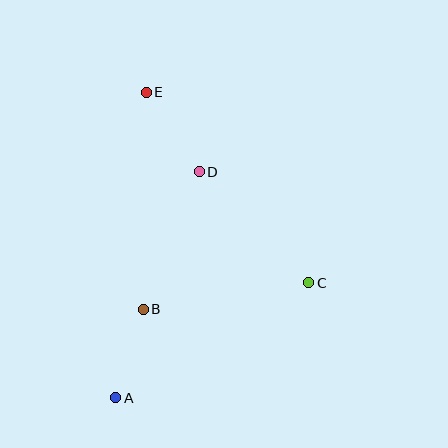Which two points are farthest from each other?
Points A and E are farthest from each other.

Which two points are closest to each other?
Points A and B are closest to each other.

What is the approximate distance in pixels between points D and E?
The distance between D and E is approximately 96 pixels.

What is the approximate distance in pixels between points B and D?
The distance between B and D is approximately 149 pixels.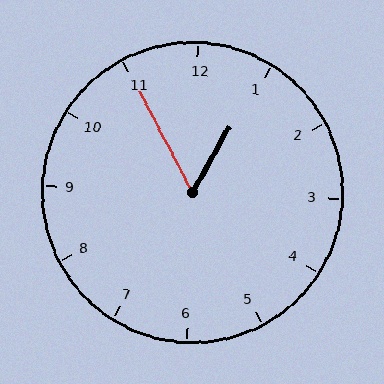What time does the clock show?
12:55.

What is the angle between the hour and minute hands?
Approximately 58 degrees.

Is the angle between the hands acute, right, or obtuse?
It is acute.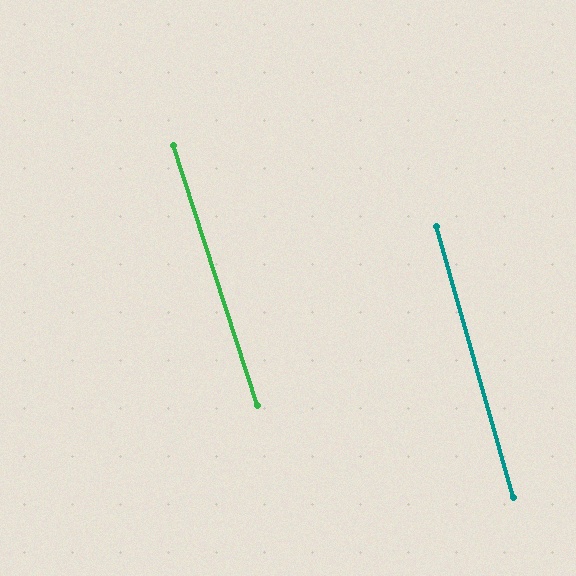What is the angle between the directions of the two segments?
Approximately 2 degrees.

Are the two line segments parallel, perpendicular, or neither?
Parallel — their directions differ by only 2.0°.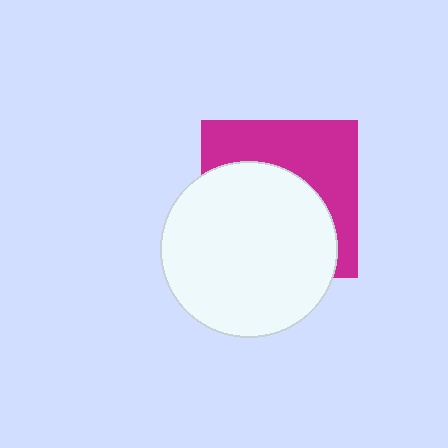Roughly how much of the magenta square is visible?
A small part of it is visible (roughly 43%).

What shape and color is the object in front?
The object in front is a white circle.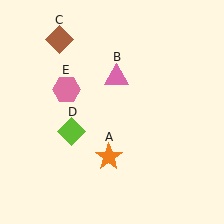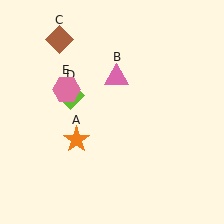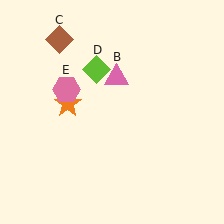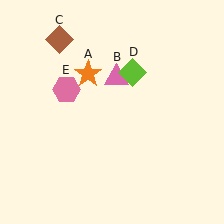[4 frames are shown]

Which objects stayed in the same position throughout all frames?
Pink triangle (object B) and brown diamond (object C) and pink hexagon (object E) remained stationary.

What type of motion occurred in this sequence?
The orange star (object A), lime diamond (object D) rotated clockwise around the center of the scene.